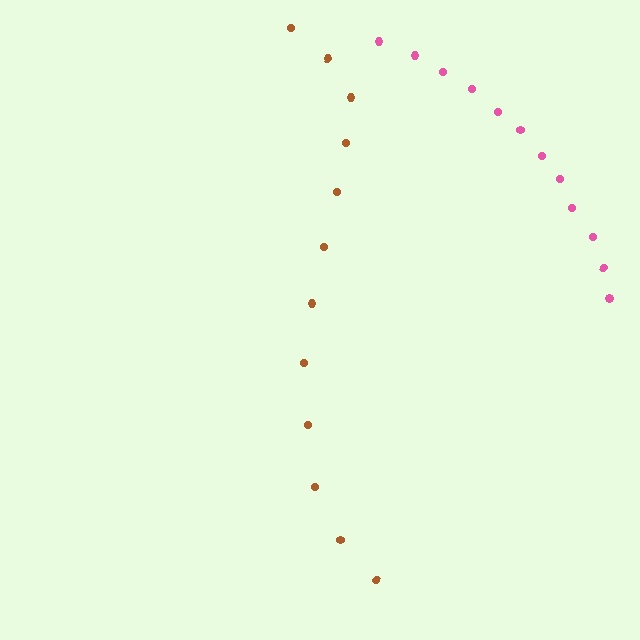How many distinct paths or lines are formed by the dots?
There are 2 distinct paths.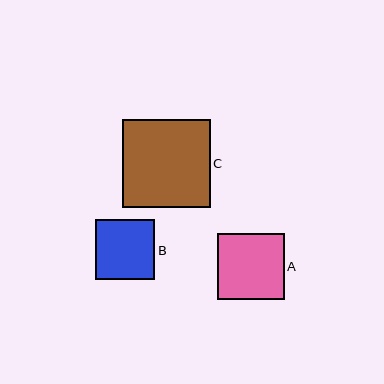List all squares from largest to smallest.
From largest to smallest: C, A, B.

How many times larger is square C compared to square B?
Square C is approximately 1.5 times the size of square B.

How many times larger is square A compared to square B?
Square A is approximately 1.1 times the size of square B.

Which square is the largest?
Square C is the largest with a size of approximately 88 pixels.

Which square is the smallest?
Square B is the smallest with a size of approximately 59 pixels.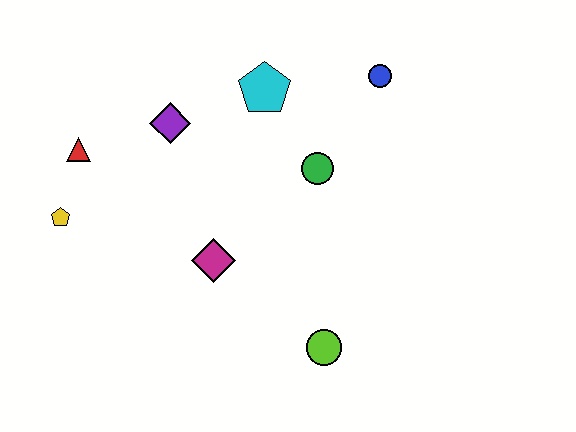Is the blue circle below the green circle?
No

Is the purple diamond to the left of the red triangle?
No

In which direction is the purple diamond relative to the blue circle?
The purple diamond is to the left of the blue circle.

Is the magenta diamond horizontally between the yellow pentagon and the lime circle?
Yes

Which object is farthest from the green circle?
The yellow pentagon is farthest from the green circle.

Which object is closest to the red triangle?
The yellow pentagon is closest to the red triangle.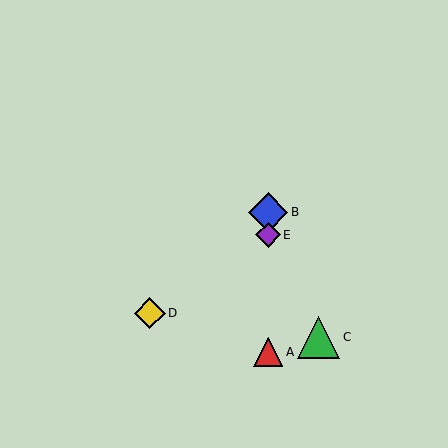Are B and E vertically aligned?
Yes, both are at x≈268.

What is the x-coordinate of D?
Object D is at x≈150.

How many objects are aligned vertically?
3 objects (A, B, E) are aligned vertically.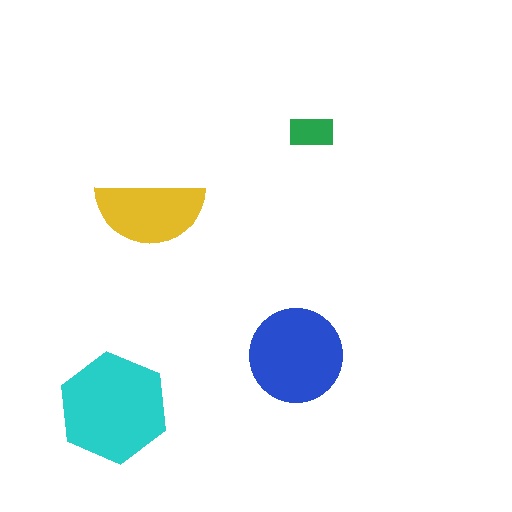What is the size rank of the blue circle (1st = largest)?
2nd.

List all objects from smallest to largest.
The green rectangle, the yellow semicircle, the blue circle, the cyan hexagon.